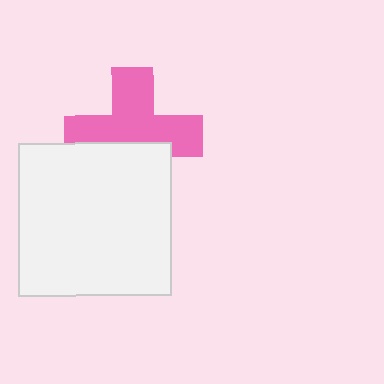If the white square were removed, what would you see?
You would see the complete pink cross.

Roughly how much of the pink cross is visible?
About half of it is visible (roughly 62%).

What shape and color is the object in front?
The object in front is a white square.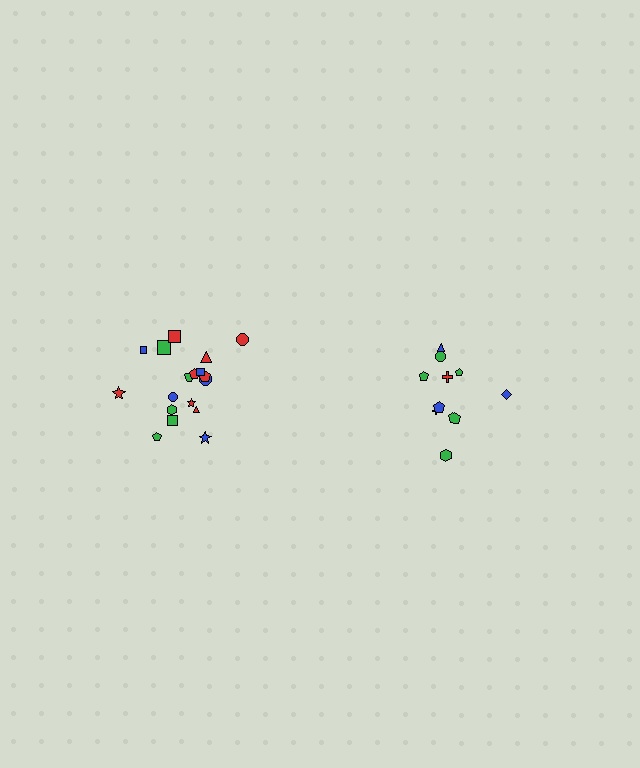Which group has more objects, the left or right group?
The left group.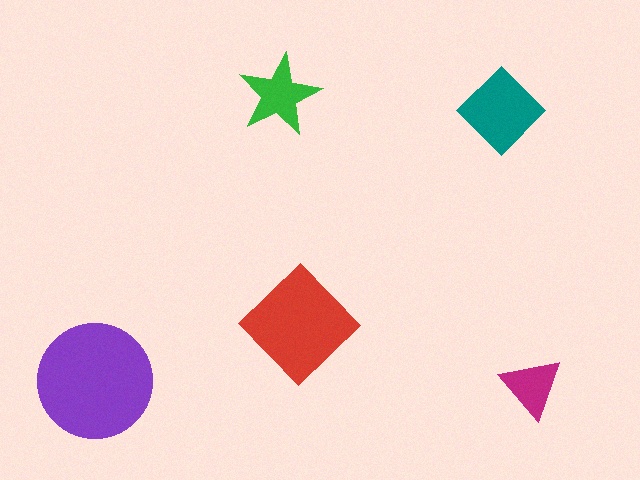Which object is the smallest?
The magenta triangle.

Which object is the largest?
The purple circle.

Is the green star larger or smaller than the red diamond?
Smaller.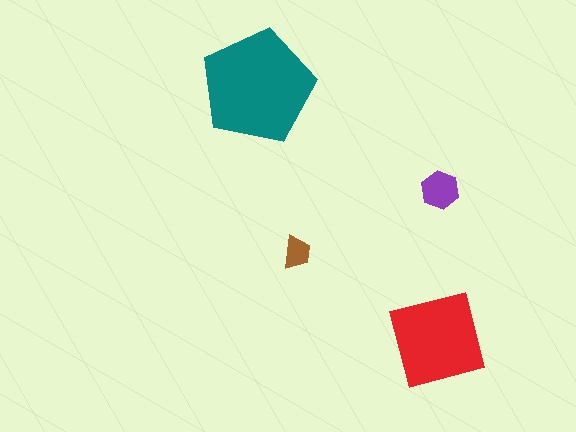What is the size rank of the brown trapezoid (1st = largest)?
4th.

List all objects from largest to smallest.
The teal pentagon, the red square, the purple hexagon, the brown trapezoid.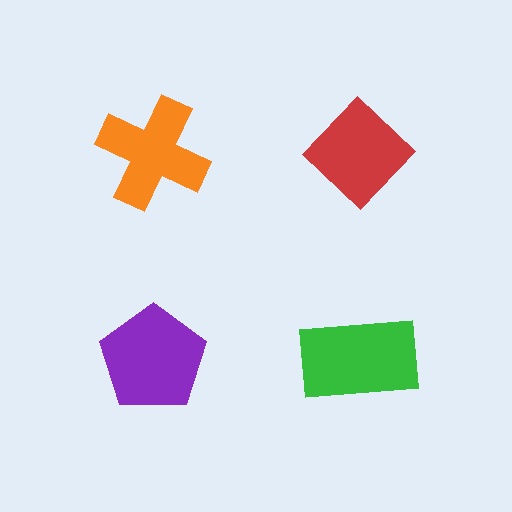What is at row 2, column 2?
A green rectangle.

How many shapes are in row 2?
2 shapes.